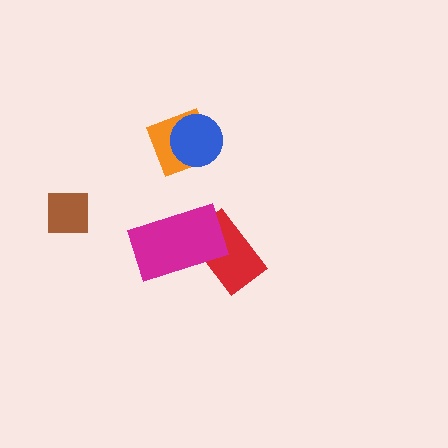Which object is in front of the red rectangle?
The magenta rectangle is in front of the red rectangle.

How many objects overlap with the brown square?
0 objects overlap with the brown square.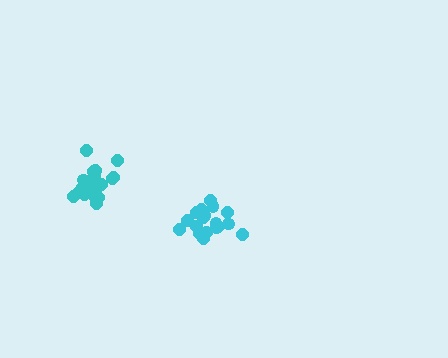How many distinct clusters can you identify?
There are 2 distinct clusters.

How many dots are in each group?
Group 1: 21 dots, Group 2: 18 dots (39 total).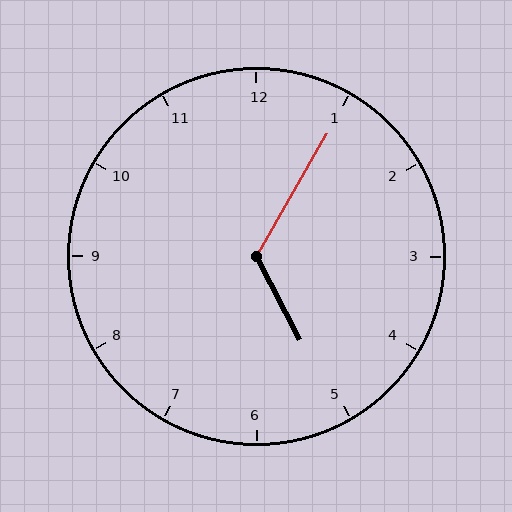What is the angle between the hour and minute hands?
Approximately 122 degrees.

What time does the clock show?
5:05.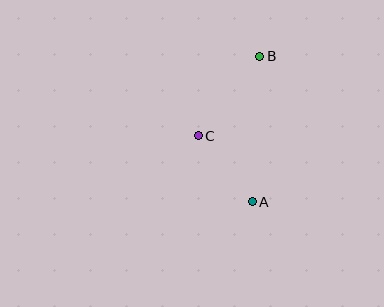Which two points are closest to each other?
Points A and C are closest to each other.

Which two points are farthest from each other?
Points A and B are farthest from each other.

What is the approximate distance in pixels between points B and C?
The distance between B and C is approximately 101 pixels.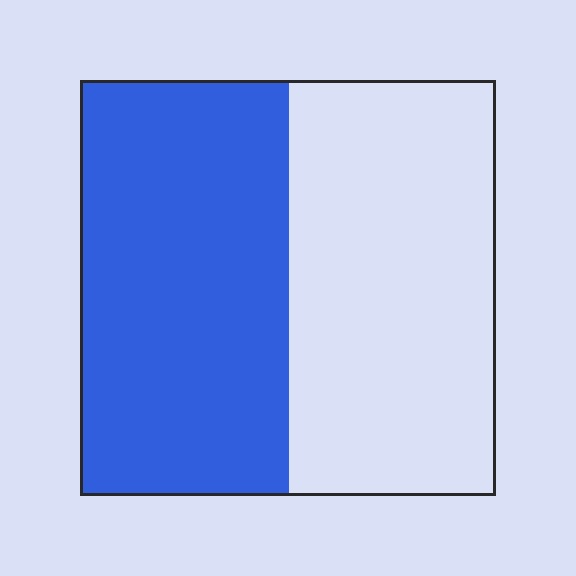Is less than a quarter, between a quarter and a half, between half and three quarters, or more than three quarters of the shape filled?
Between half and three quarters.